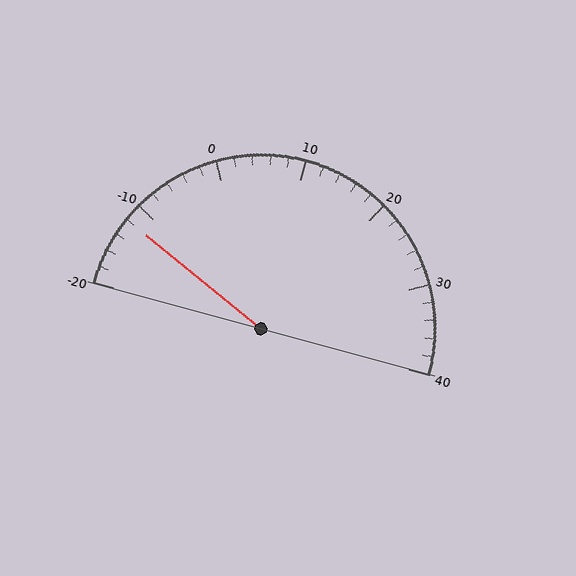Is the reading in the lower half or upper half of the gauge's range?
The reading is in the lower half of the range (-20 to 40).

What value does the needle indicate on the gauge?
The needle indicates approximately -12.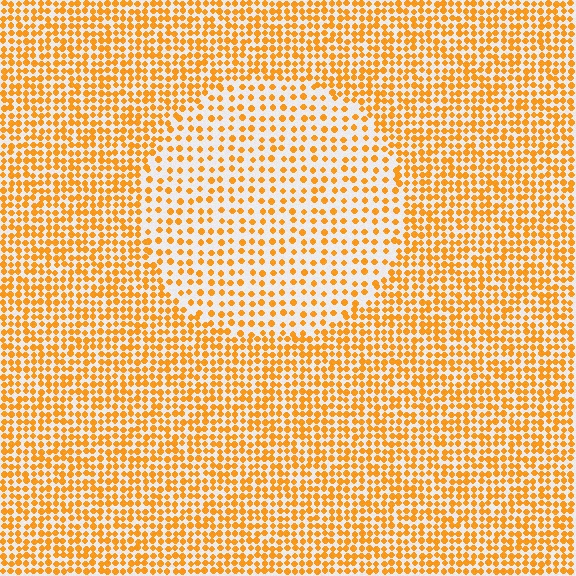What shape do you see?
I see a circle.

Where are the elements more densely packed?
The elements are more densely packed outside the circle boundary.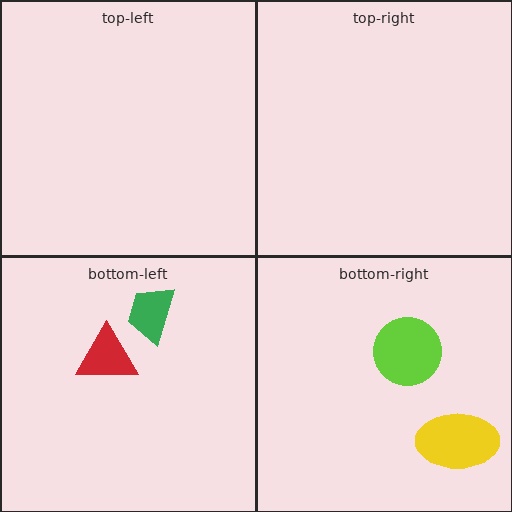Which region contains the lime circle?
The bottom-right region.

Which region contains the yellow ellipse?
The bottom-right region.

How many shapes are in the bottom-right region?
2.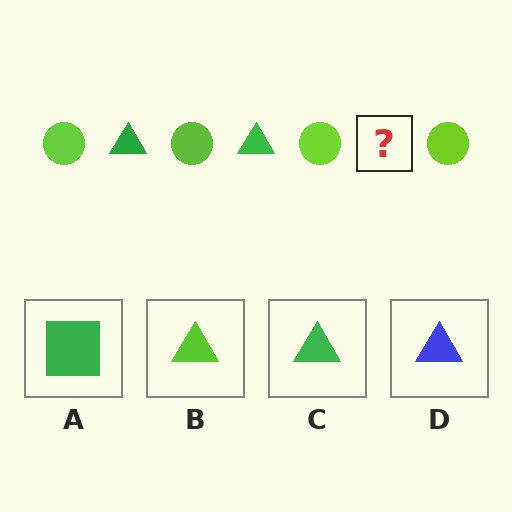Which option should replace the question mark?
Option C.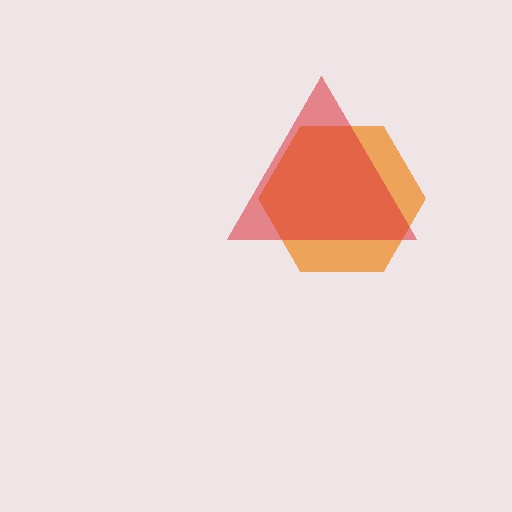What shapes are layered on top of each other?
The layered shapes are: an orange hexagon, a red triangle.